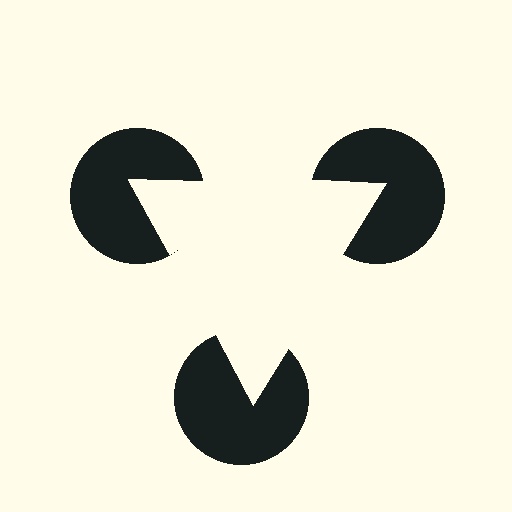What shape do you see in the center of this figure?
An illusory triangle — its edges are inferred from the aligned wedge cuts in the pac-man discs, not physically drawn.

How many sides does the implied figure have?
3 sides.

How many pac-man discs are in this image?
There are 3 — one at each vertex of the illusory triangle.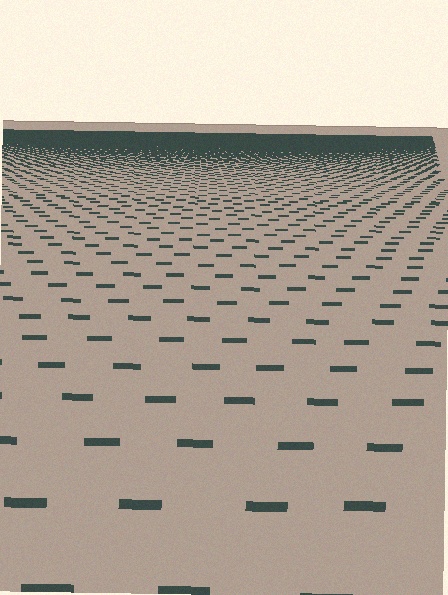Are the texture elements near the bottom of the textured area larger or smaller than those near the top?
Larger. Near the bottom, elements are closer to the viewer and appear at a bigger on-screen size.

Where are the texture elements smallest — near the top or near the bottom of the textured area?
Near the top.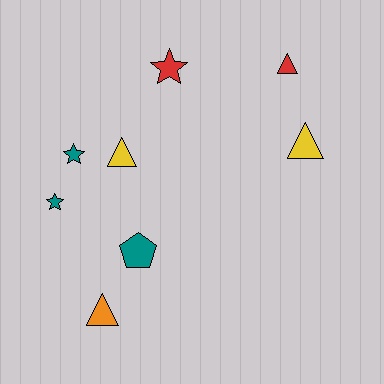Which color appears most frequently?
Teal, with 3 objects.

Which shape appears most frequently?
Triangle, with 4 objects.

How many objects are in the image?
There are 8 objects.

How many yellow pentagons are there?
There are no yellow pentagons.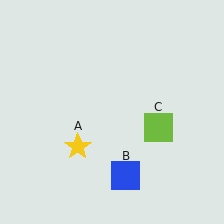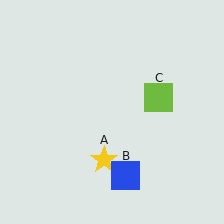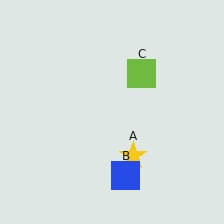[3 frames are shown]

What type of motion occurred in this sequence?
The yellow star (object A), lime square (object C) rotated counterclockwise around the center of the scene.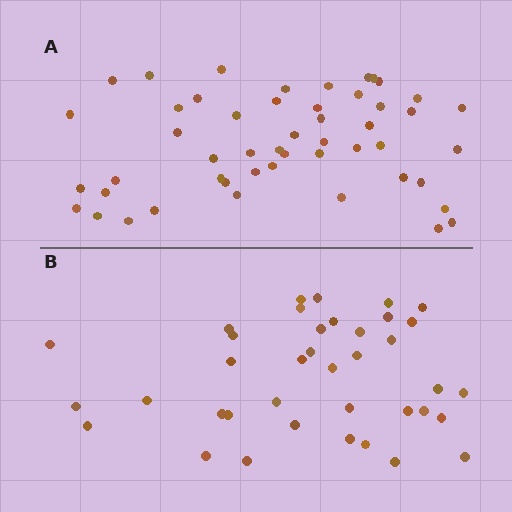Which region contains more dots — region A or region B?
Region A (the top region) has more dots.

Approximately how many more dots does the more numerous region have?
Region A has roughly 12 or so more dots than region B.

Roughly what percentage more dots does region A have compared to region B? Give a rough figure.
About 30% more.